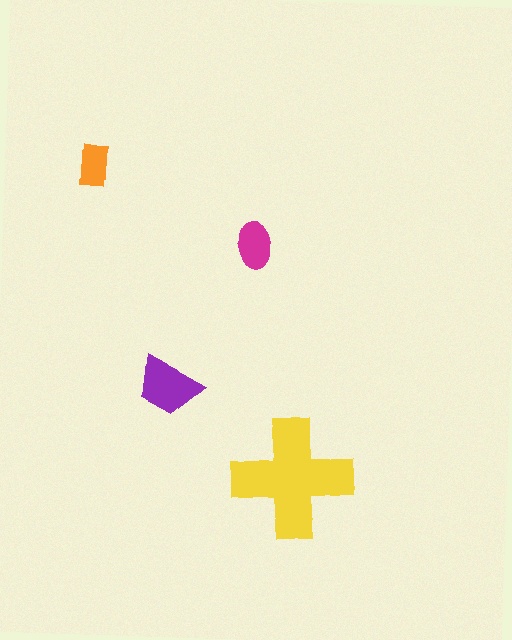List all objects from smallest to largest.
The orange rectangle, the magenta ellipse, the purple trapezoid, the yellow cross.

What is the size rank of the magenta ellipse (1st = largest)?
3rd.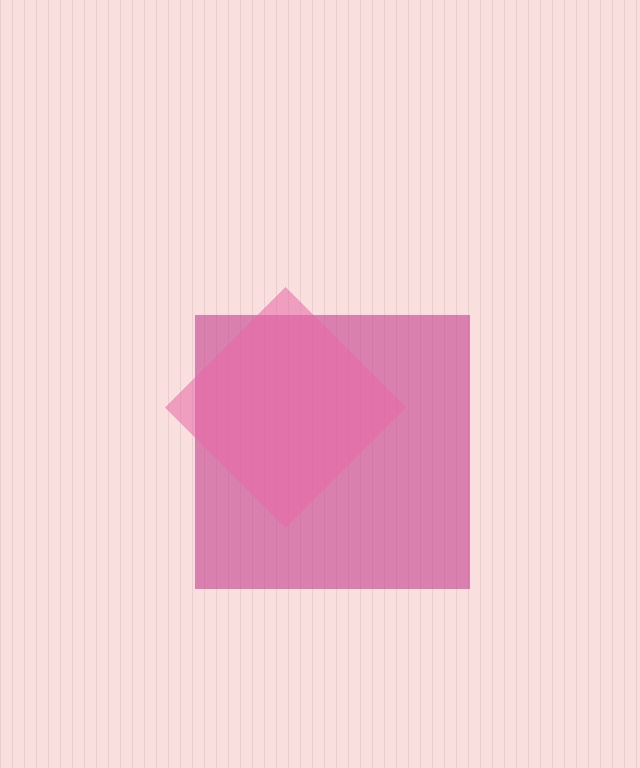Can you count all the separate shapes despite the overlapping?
Yes, there are 2 separate shapes.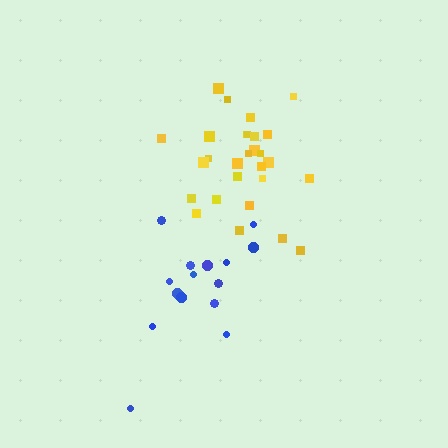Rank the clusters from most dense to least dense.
yellow, blue.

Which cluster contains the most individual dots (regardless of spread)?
Yellow (28).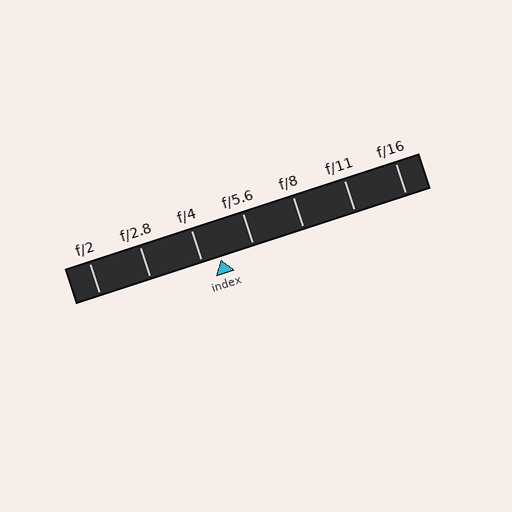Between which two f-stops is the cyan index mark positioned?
The index mark is between f/4 and f/5.6.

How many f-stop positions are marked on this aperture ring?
There are 7 f-stop positions marked.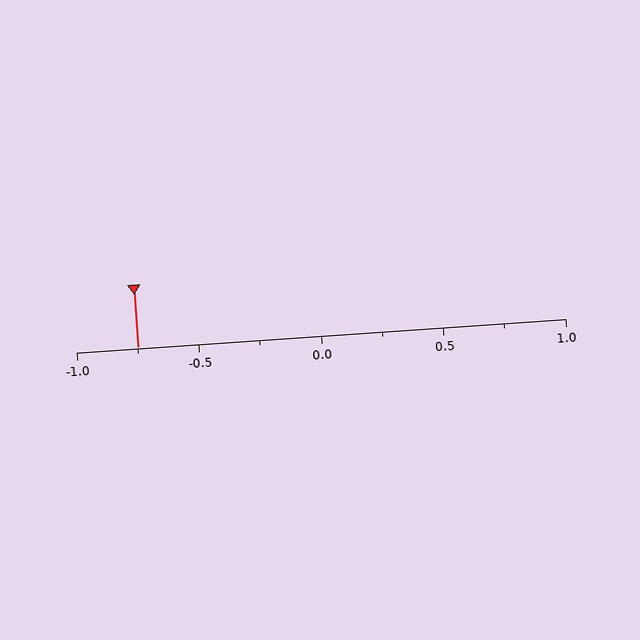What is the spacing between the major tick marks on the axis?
The major ticks are spaced 0.5 apart.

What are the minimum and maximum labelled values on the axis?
The axis runs from -1.0 to 1.0.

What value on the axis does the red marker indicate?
The marker indicates approximately -0.75.